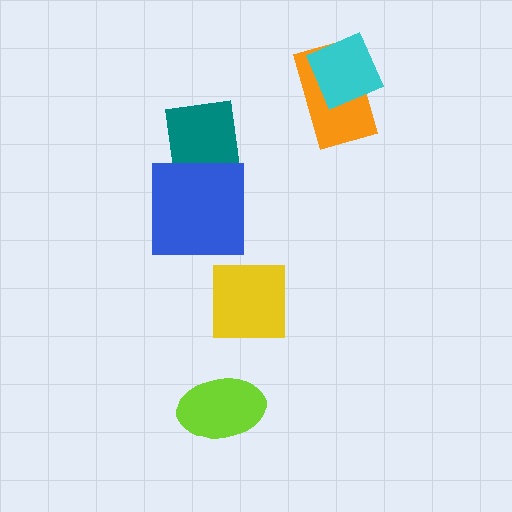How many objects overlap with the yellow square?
0 objects overlap with the yellow square.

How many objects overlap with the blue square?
1 object overlaps with the blue square.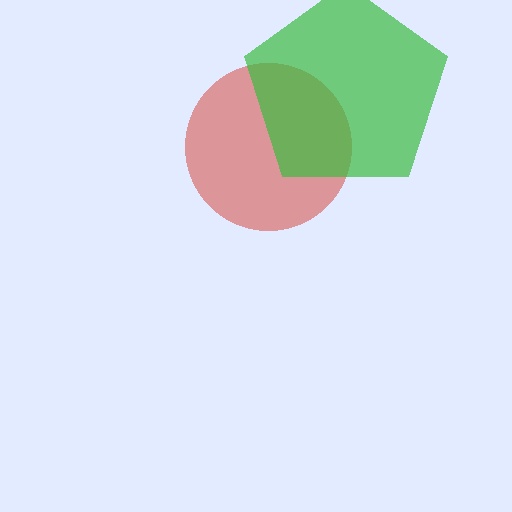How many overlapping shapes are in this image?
There are 2 overlapping shapes in the image.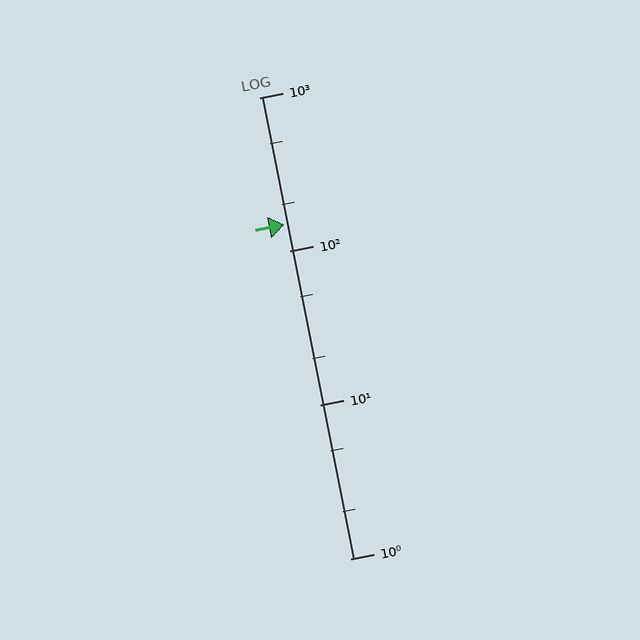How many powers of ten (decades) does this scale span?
The scale spans 3 decades, from 1 to 1000.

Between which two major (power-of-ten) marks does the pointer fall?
The pointer is between 100 and 1000.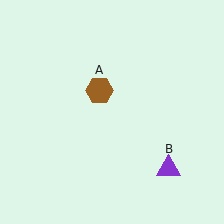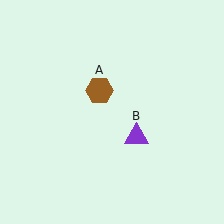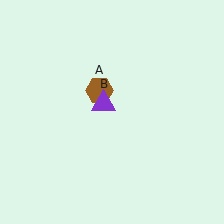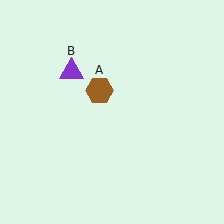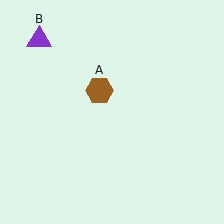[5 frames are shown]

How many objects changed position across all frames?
1 object changed position: purple triangle (object B).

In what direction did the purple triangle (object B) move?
The purple triangle (object B) moved up and to the left.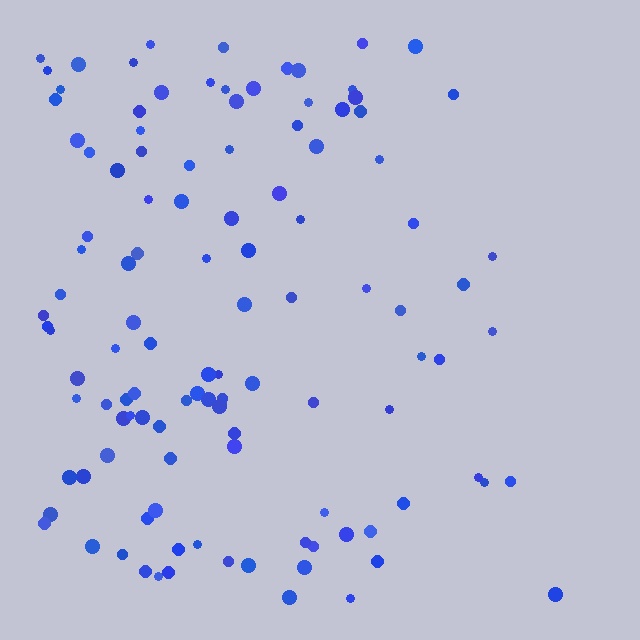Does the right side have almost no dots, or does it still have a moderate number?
Still a moderate number, just noticeably fewer than the left.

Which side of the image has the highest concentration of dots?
The left.